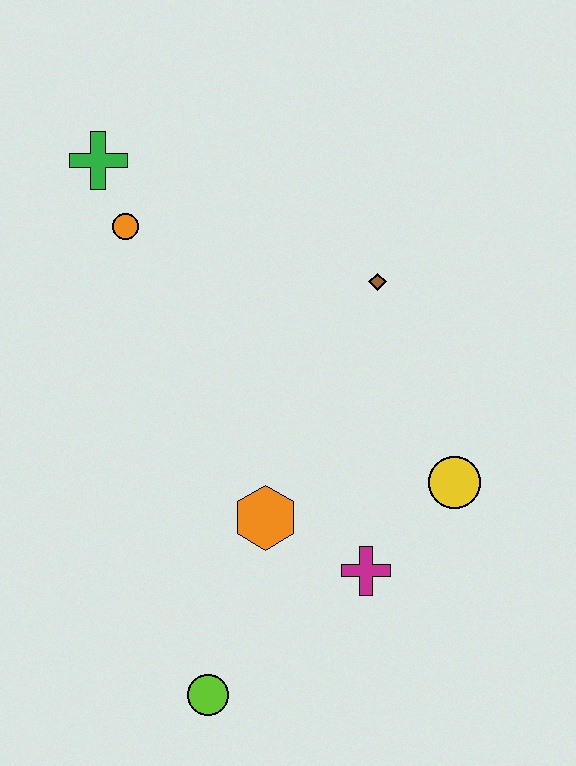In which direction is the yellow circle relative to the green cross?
The yellow circle is to the right of the green cross.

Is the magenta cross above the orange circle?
No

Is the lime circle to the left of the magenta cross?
Yes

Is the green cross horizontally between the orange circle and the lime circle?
No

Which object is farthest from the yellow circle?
The green cross is farthest from the yellow circle.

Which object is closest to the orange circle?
The green cross is closest to the orange circle.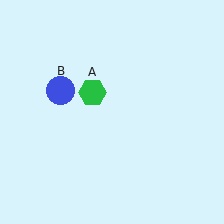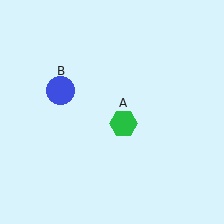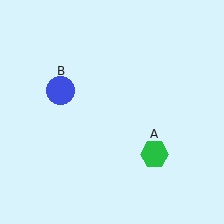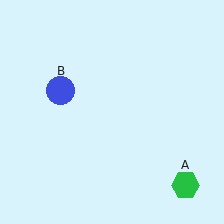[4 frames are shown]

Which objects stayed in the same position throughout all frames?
Blue circle (object B) remained stationary.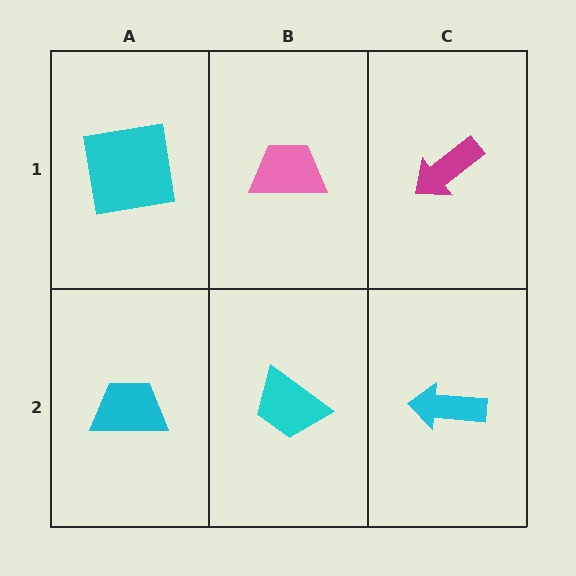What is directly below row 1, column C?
A cyan arrow.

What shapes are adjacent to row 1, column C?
A cyan arrow (row 2, column C), a pink trapezoid (row 1, column B).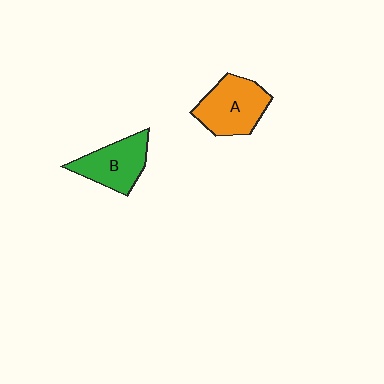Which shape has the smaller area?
Shape B (green).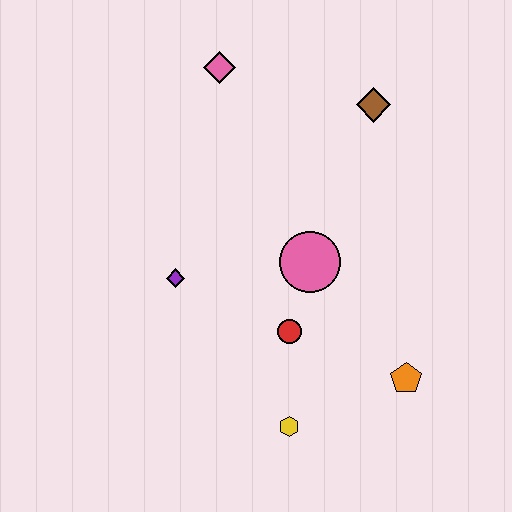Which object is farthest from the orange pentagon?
The pink diamond is farthest from the orange pentagon.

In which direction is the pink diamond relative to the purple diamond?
The pink diamond is above the purple diamond.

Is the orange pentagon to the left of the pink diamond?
No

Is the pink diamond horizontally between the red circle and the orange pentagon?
No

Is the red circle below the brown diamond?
Yes